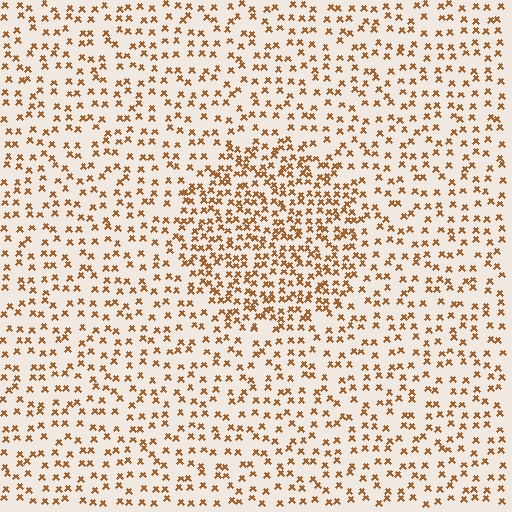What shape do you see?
I see a circle.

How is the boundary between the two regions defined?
The boundary is defined by a change in element density (approximately 1.9x ratio). All elements are the same color, size, and shape.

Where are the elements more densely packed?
The elements are more densely packed inside the circle boundary.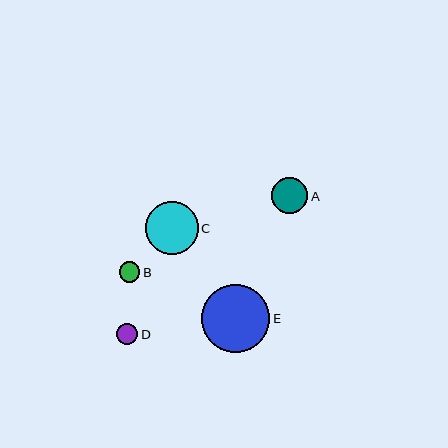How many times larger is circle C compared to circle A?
Circle C is approximately 1.5 times the size of circle A.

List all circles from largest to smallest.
From largest to smallest: E, C, A, D, B.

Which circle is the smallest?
Circle B is the smallest with a size of approximately 20 pixels.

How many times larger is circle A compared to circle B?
Circle A is approximately 1.8 times the size of circle B.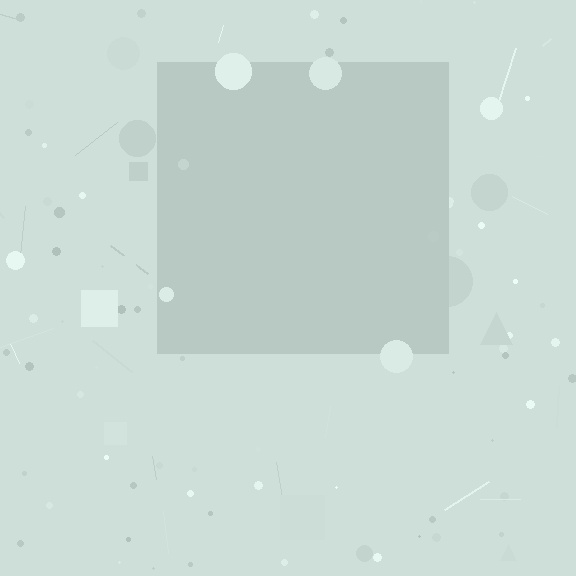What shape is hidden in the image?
A square is hidden in the image.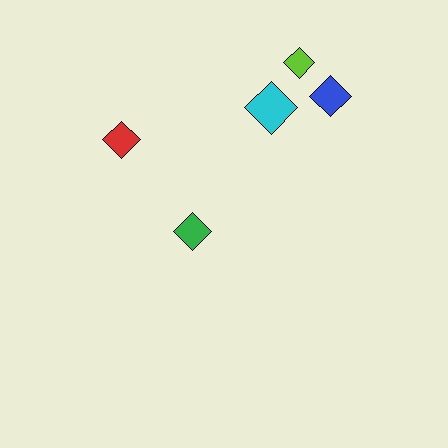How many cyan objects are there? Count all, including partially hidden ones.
There is 1 cyan object.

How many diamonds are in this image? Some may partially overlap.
There are 5 diamonds.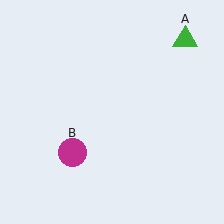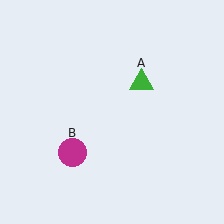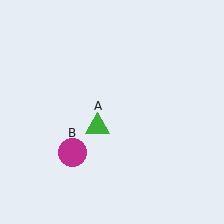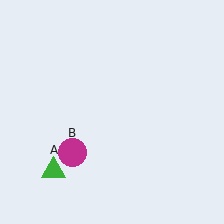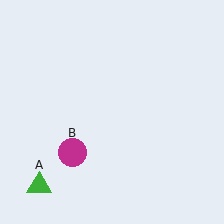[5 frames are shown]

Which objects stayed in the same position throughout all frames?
Magenta circle (object B) remained stationary.